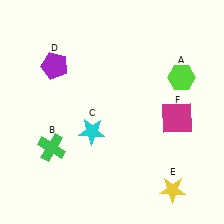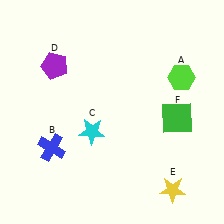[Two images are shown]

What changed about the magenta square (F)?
In Image 1, F is magenta. In Image 2, it changed to green.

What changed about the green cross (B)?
In Image 1, B is green. In Image 2, it changed to blue.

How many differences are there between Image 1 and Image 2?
There are 2 differences between the two images.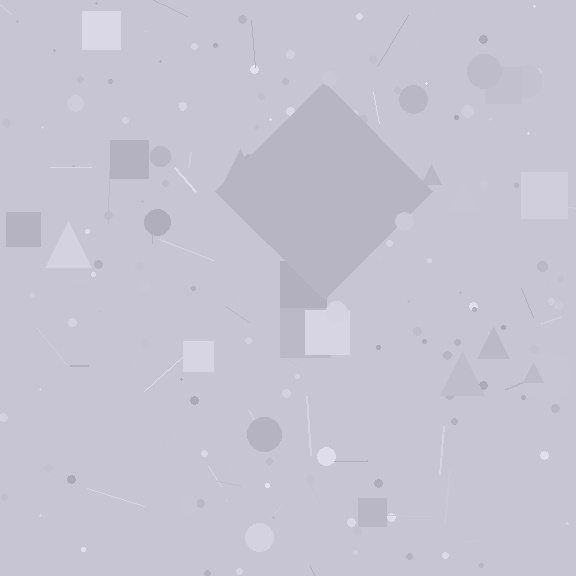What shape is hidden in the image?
A diamond is hidden in the image.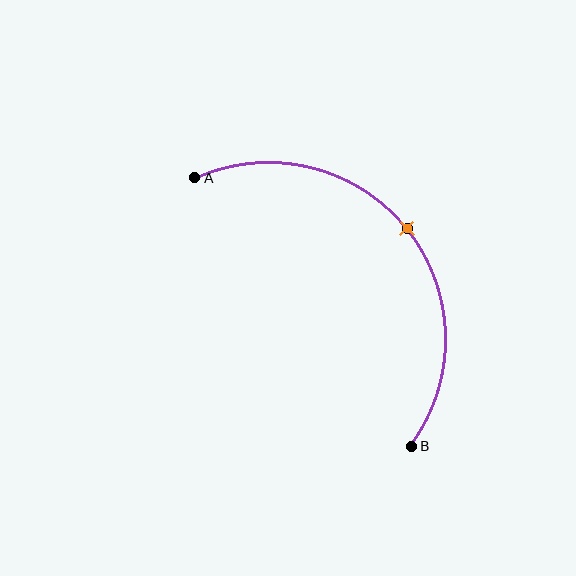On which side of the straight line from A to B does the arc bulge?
The arc bulges above and to the right of the straight line connecting A and B.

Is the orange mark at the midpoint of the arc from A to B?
Yes. The orange mark lies on the arc at equal arc-length from both A and B — it is the arc midpoint.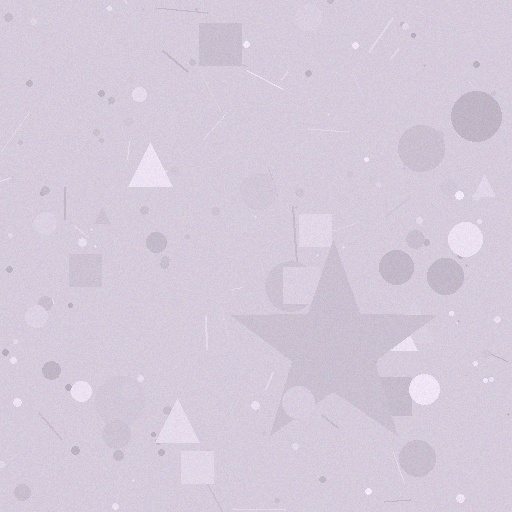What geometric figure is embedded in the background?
A star is embedded in the background.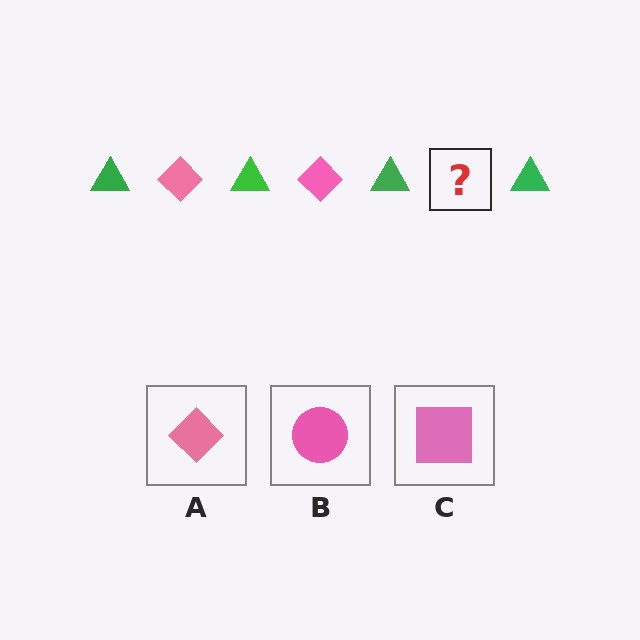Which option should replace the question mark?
Option A.